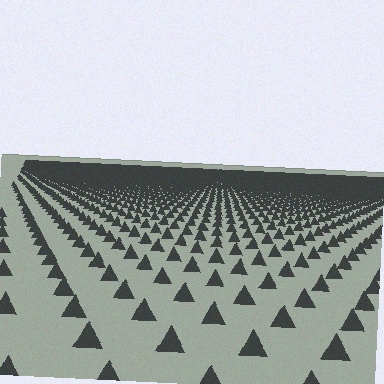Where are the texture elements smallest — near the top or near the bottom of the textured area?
Near the top.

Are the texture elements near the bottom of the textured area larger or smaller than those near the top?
Larger. Near the bottom, elements are closer to the viewer and appear at a bigger on-screen size.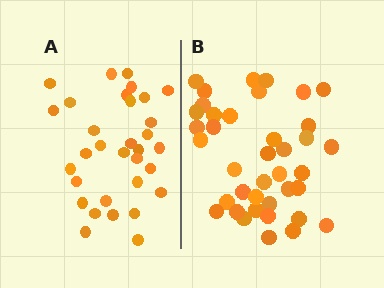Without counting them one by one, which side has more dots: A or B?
Region B (the right region) has more dots.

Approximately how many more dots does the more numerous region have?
Region B has roughly 8 or so more dots than region A.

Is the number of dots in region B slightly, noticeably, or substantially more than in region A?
Region B has only slightly more — the two regions are fairly close. The ratio is roughly 1.2 to 1.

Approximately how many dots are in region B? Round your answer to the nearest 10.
About 40 dots. (The exact count is 39, which rounds to 40.)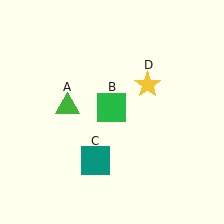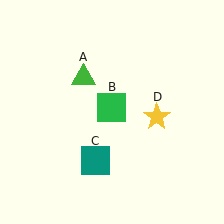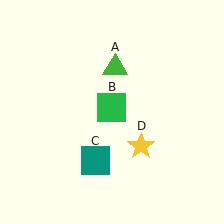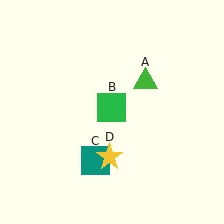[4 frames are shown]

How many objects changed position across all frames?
2 objects changed position: green triangle (object A), yellow star (object D).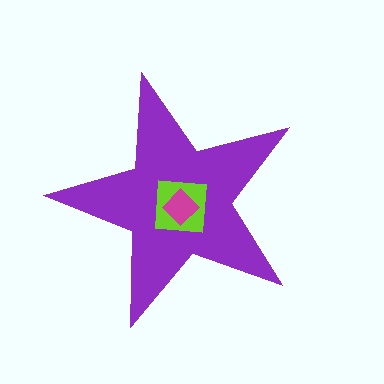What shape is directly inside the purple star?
The lime square.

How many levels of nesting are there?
3.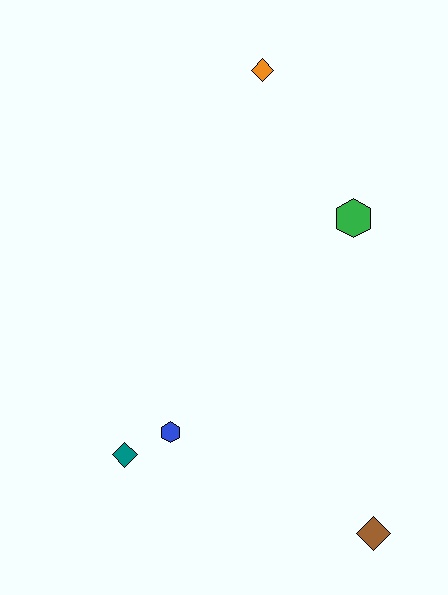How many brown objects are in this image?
There is 1 brown object.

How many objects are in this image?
There are 5 objects.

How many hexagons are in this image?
There are 2 hexagons.